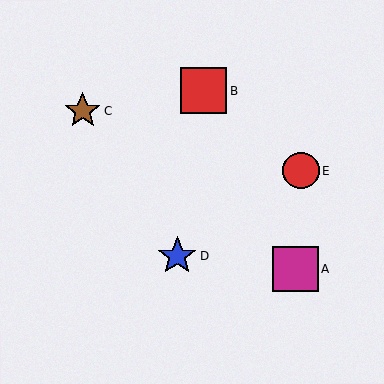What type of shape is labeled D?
Shape D is a blue star.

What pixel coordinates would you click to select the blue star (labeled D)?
Click at (177, 256) to select the blue star D.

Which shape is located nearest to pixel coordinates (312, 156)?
The red circle (labeled E) at (301, 170) is nearest to that location.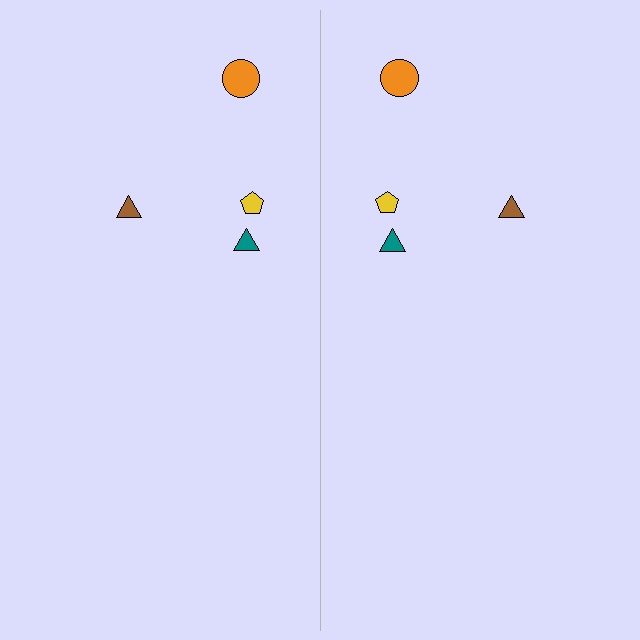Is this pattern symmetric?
Yes, this pattern has bilateral (reflection) symmetry.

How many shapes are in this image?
There are 8 shapes in this image.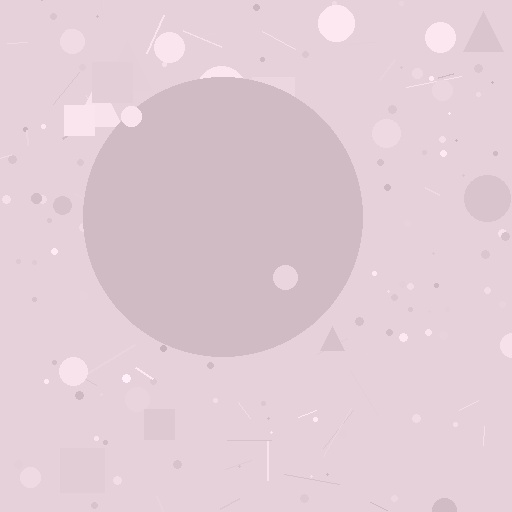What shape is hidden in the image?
A circle is hidden in the image.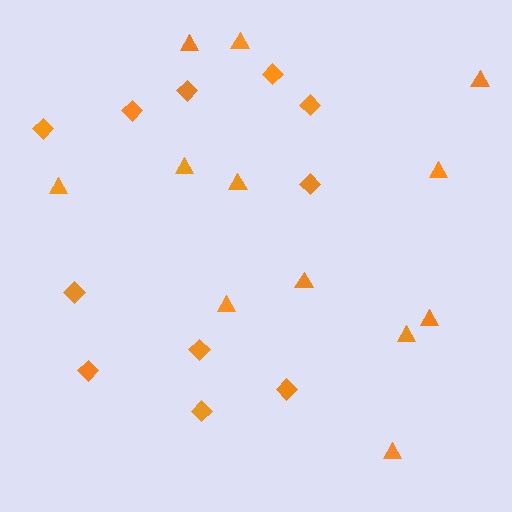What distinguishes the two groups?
There are 2 groups: one group of triangles (12) and one group of diamonds (11).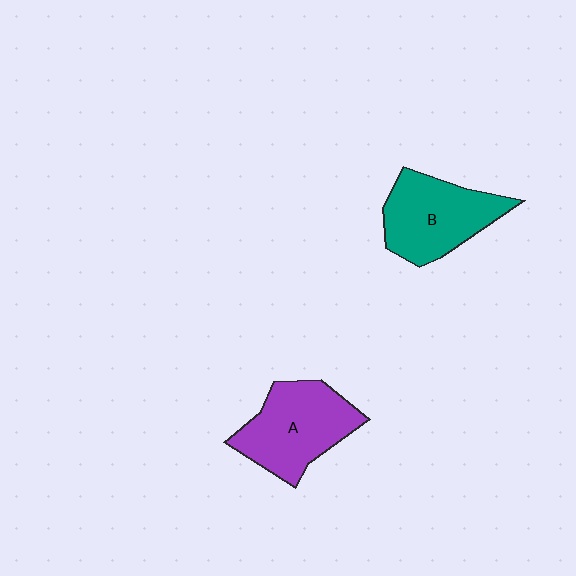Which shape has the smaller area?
Shape B (teal).